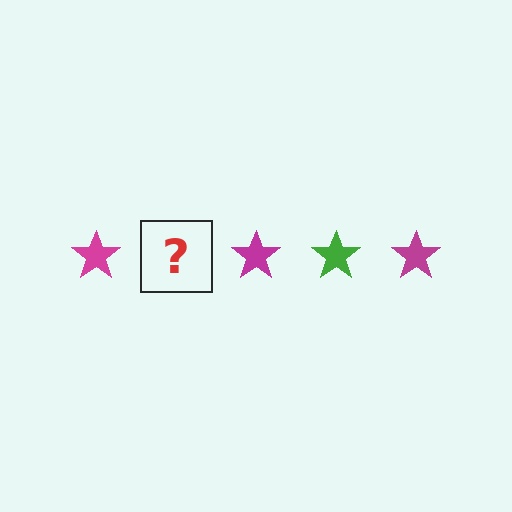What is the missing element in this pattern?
The missing element is a green star.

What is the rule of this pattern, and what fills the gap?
The rule is that the pattern cycles through magenta, green stars. The gap should be filled with a green star.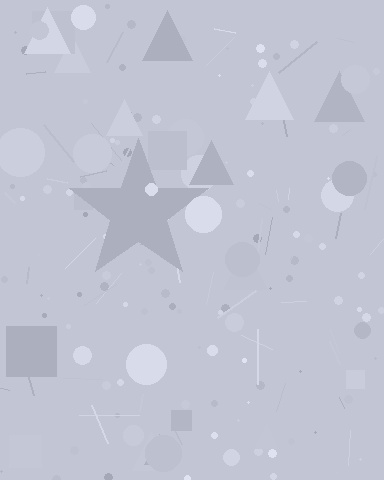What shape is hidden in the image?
A star is hidden in the image.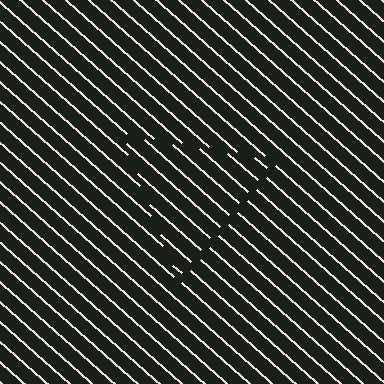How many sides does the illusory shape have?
3 sides — the line-ends trace a triangle.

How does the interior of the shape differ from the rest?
The interior of the shape contains the same grating, shifted by half a period — the contour is defined by the phase discontinuity where line-ends from the inner and outer gratings abut.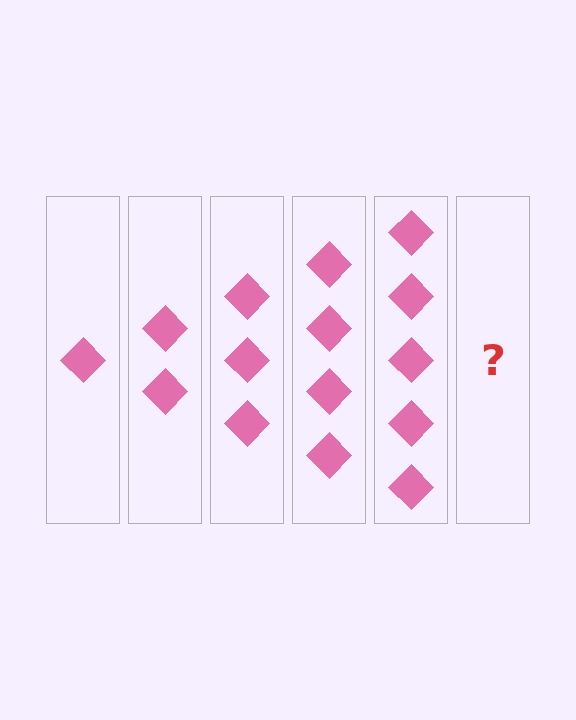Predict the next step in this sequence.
The next step is 6 diamonds.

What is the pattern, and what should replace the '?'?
The pattern is that each step adds one more diamond. The '?' should be 6 diamonds.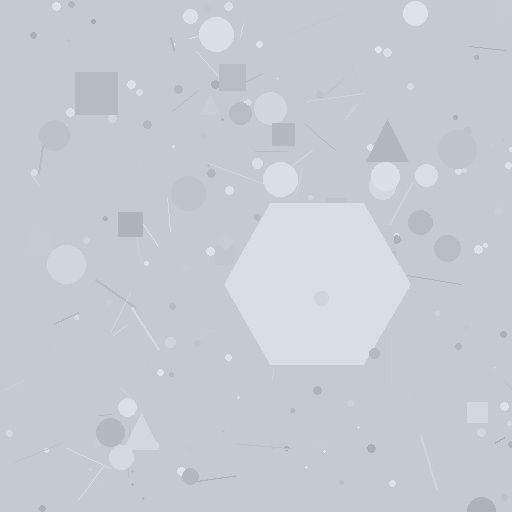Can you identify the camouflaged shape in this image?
The camouflaged shape is a hexagon.